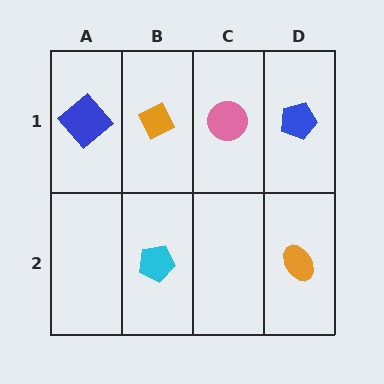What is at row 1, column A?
A blue diamond.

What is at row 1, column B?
An orange diamond.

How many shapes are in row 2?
2 shapes.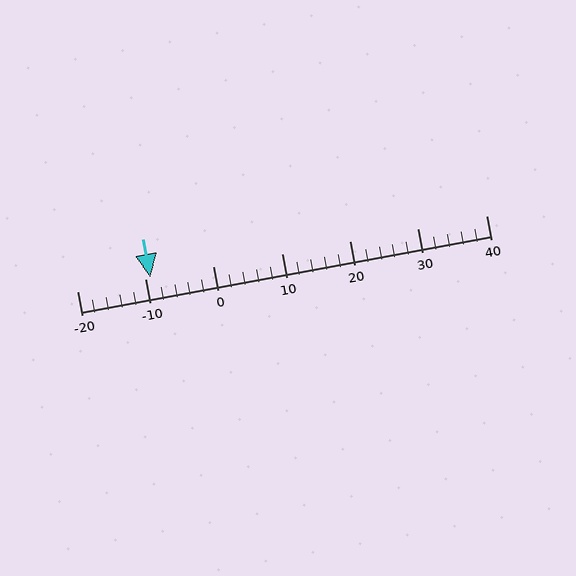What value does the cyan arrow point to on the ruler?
The cyan arrow points to approximately -9.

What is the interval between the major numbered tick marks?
The major tick marks are spaced 10 units apart.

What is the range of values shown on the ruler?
The ruler shows values from -20 to 40.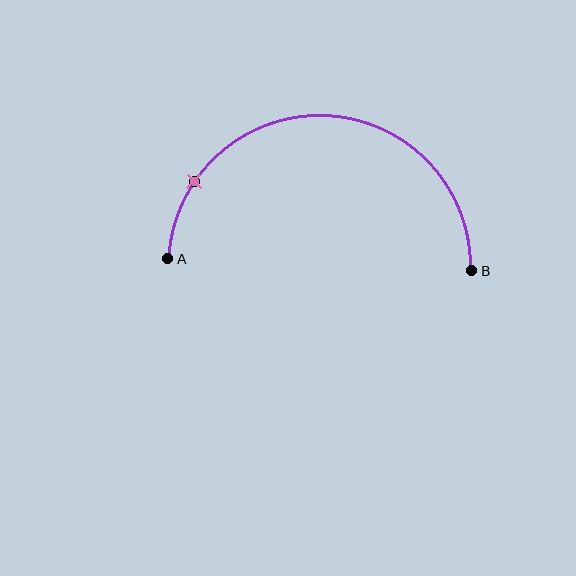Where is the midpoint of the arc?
The arc midpoint is the point on the curve farthest from the straight line joining A and B. It sits above that line.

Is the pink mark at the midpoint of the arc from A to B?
No. The pink mark lies on the arc but is closer to endpoint A. The arc midpoint would be at the point on the curve equidistant along the arc from both A and B.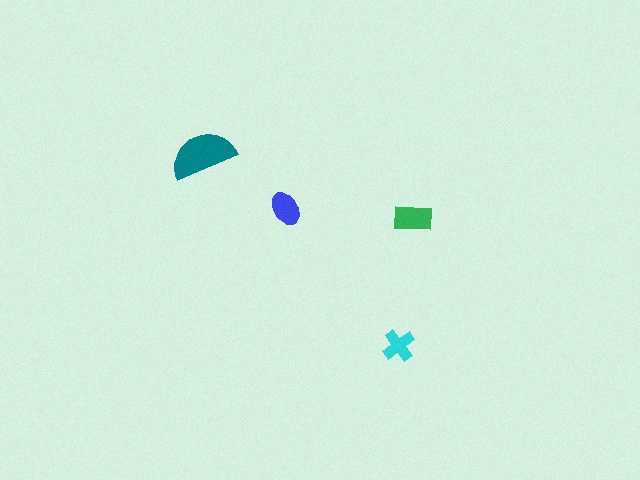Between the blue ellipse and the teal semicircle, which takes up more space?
The teal semicircle.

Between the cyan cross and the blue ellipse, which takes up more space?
The blue ellipse.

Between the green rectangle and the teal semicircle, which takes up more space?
The teal semicircle.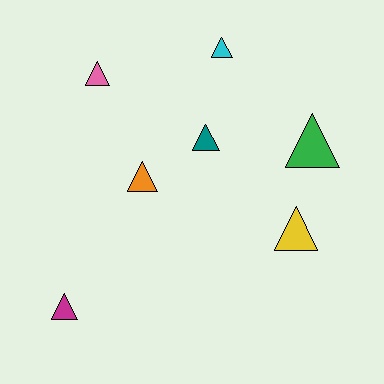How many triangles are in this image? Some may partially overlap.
There are 7 triangles.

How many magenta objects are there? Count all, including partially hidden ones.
There is 1 magenta object.